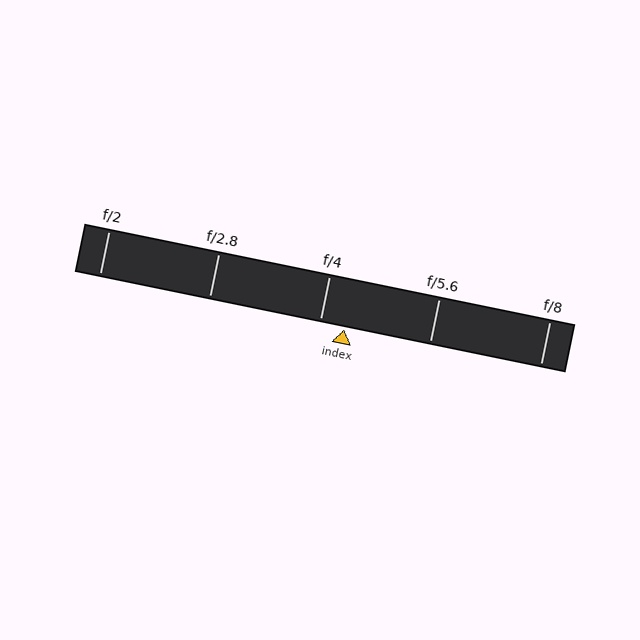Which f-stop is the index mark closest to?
The index mark is closest to f/4.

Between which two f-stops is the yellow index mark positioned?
The index mark is between f/4 and f/5.6.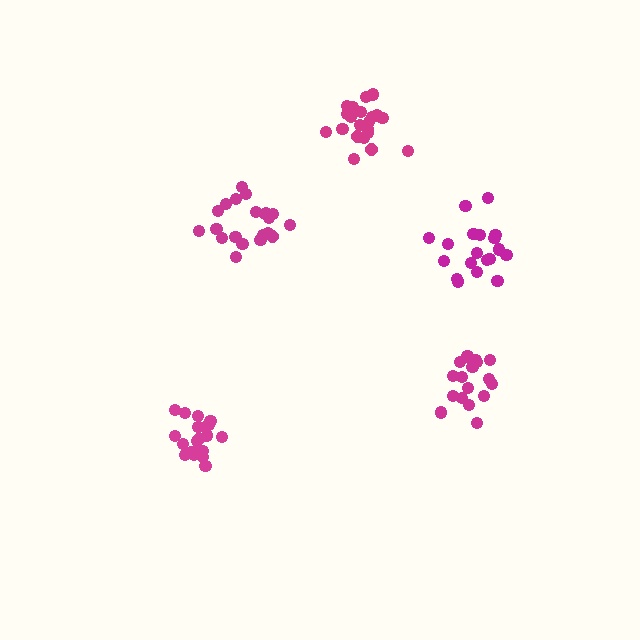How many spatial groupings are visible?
There are 5 spatial groupings.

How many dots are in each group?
Group 1: 21 dots, Group 2: 18 dots, Group 3: 20 dots, Group 4: 21 dots, Group 5: 21 dots (101 total).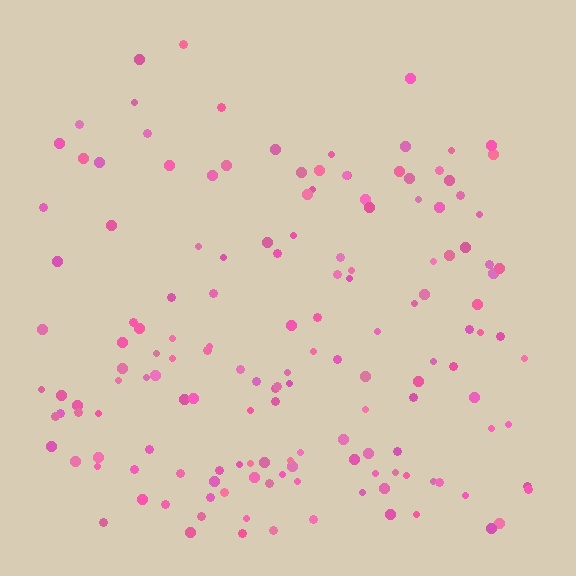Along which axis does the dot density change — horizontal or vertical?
Vertical.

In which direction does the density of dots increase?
From top to bottom, with the bottom side densest.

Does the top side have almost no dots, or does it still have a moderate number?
Still a moderate number, just noticeably fewer than the bottom.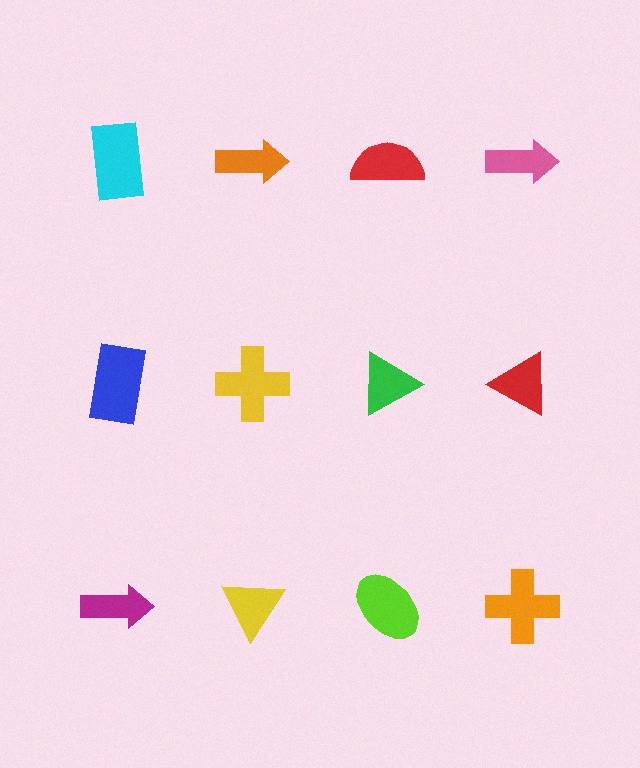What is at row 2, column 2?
A yellow cross.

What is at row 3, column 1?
A magenta arrow.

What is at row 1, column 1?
A cyan rectangle.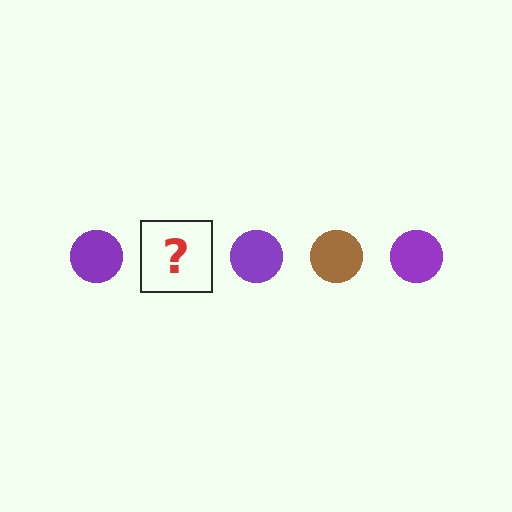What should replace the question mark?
The question mark should be replaced with a brown circle.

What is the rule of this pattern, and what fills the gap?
The rule is that the pattern cycles through purple, brown circles. The gap should be filled with a brown circle.